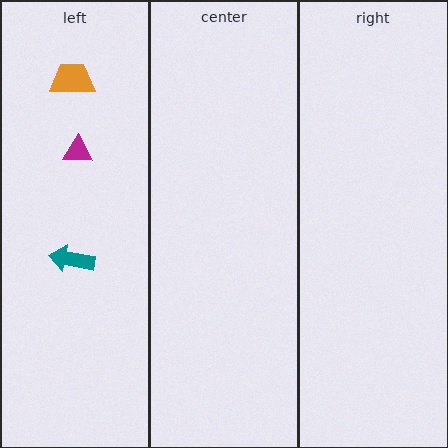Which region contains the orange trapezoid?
The left region.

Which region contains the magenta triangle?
The left region.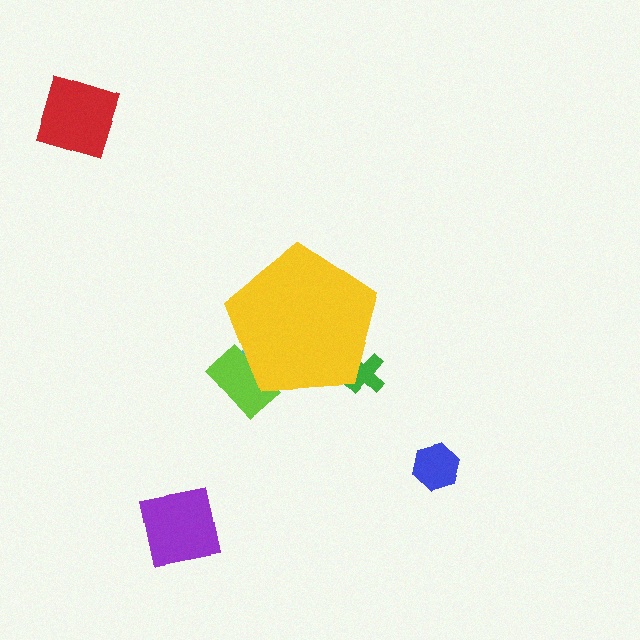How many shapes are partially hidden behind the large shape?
3 shapes are partially hidden.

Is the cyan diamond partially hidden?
Yes, the cyan diamond is partially hidden behind the yellow pentagon.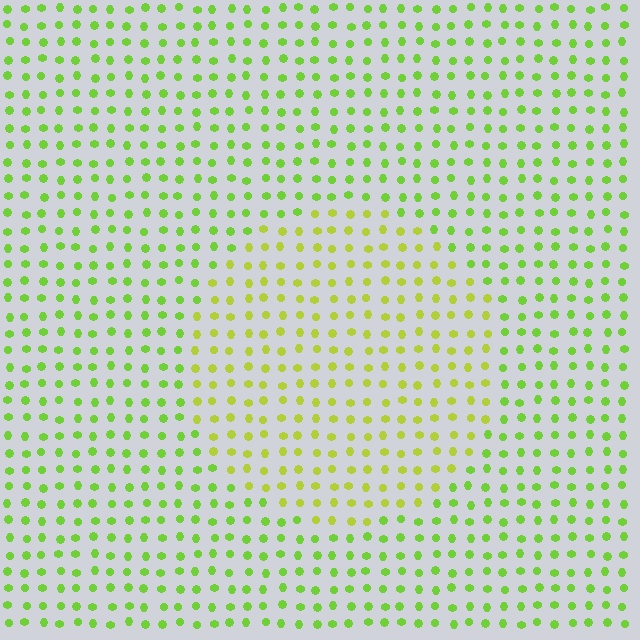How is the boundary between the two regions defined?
The boundary is defined purely by a slight shift in hue (about 26 degrees). Spacing, size, and orientation are identical on both sides.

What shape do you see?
I see a circle.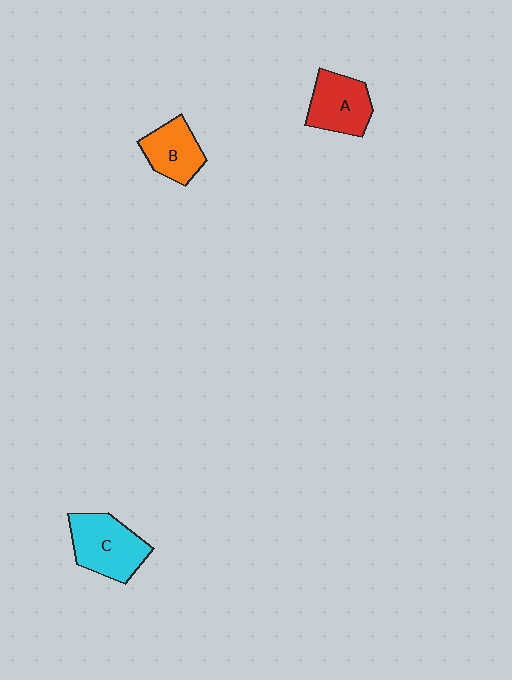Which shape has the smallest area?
Shape B (orange).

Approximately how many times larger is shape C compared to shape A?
Approximately 1.2 times.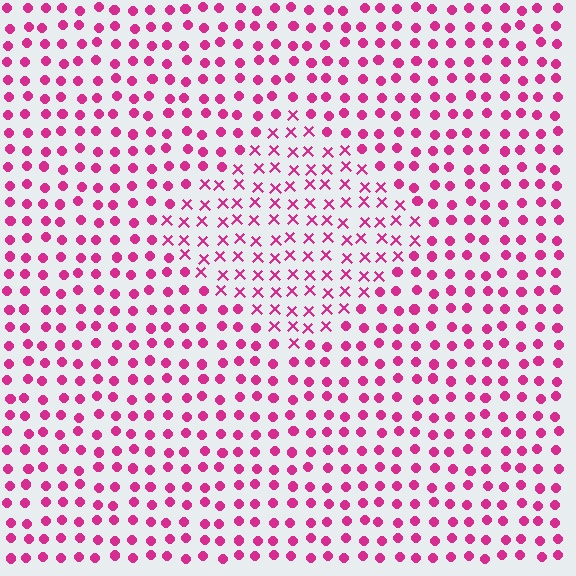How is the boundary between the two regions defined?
The boundary is defined by a change in element shape: X marks inside vs. circles outside. All elements share the same color and spacing.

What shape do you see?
I see a diamond.